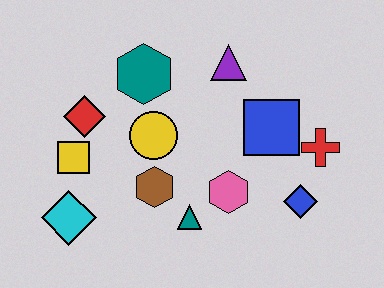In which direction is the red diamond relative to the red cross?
The red diamond is to the left of the red cross.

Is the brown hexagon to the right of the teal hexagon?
Yes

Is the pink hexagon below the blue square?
Yes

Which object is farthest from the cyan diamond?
The red cross is farthest from the cyan diamond.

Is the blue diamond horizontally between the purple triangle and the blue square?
No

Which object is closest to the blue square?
The red cross is closest to the blue square.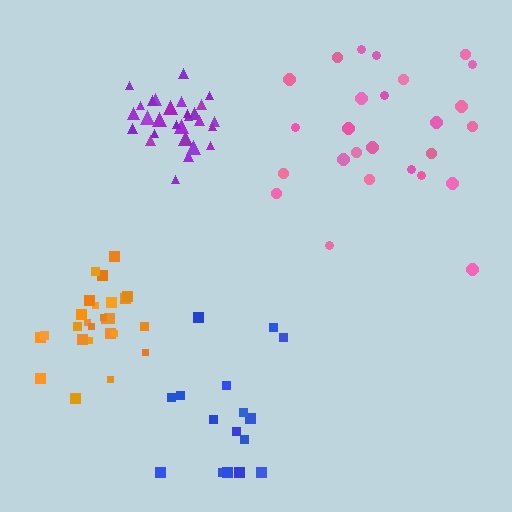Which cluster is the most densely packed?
Purple.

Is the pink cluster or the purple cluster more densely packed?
Purple.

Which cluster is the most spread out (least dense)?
Blue.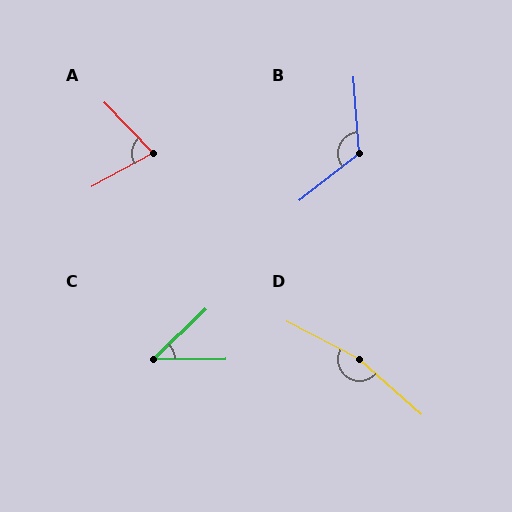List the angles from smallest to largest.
C (44°), A (75°), B (124°), D (166°).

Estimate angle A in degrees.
Approximately 75 degrees.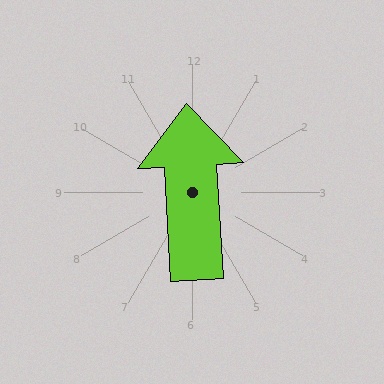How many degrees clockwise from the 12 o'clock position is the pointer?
Approximately 357 degrees.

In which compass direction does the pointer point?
North.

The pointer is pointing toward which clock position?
Roughly 12 o'clock.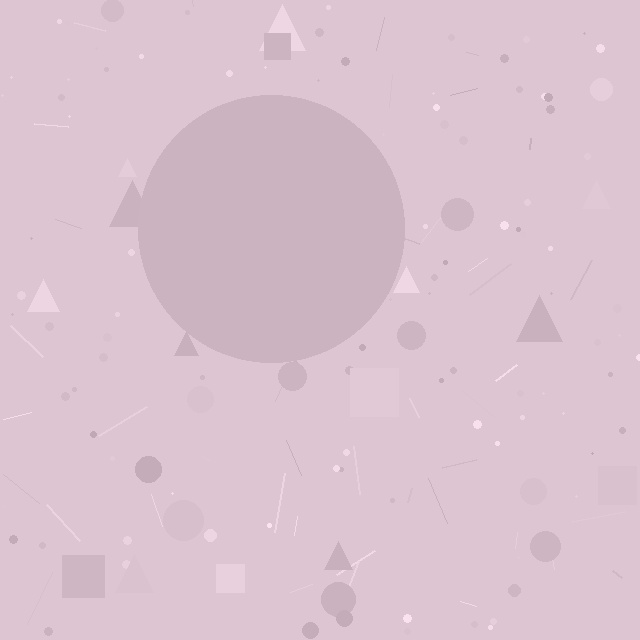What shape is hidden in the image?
A circle is hidden in the image.